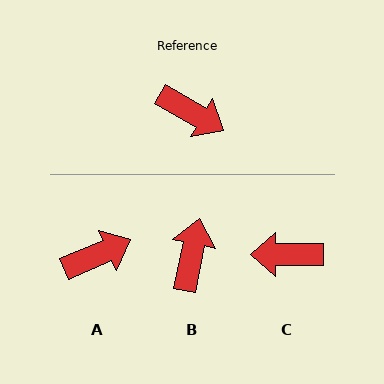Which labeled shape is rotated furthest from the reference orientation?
C, about 150 degrees away.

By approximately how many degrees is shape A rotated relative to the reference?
Approximately 53 degrees counter-clockwise.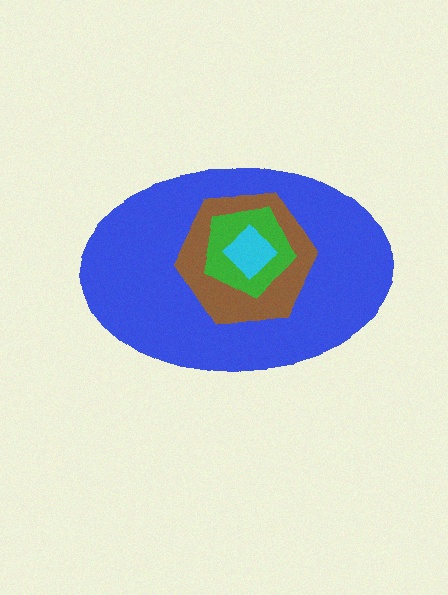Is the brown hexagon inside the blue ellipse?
Yes.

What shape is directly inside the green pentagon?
The cyan diamond.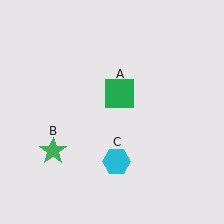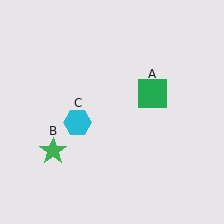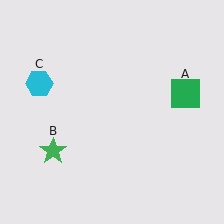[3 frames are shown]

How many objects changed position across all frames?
2 objects changed position: green square (object A), cyan hexagon (object C).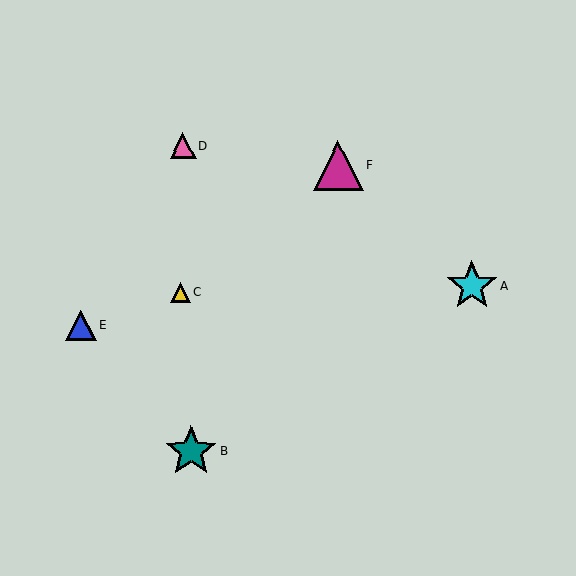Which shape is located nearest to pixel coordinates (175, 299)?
The yellow triangle (labeled C) at (180, 293) is nearest to that location.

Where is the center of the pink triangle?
The center of the pink triangle is at (183, 146).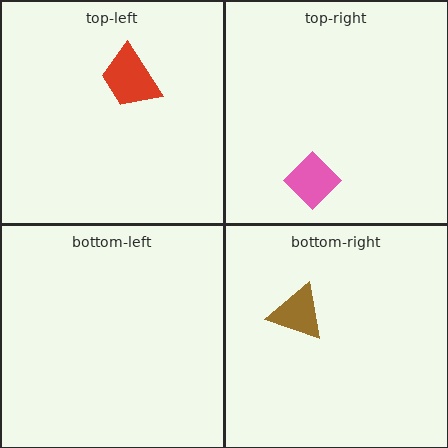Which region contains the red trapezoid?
The top-left region.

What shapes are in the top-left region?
The red trapezoid.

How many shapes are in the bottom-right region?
1.